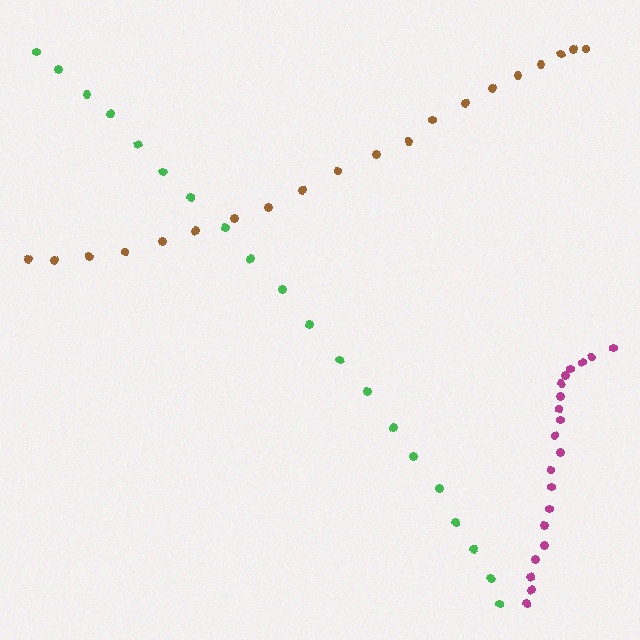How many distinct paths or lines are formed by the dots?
There are 3 distinct paths.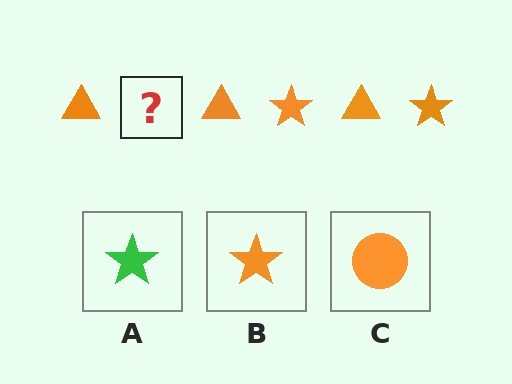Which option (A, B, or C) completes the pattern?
B.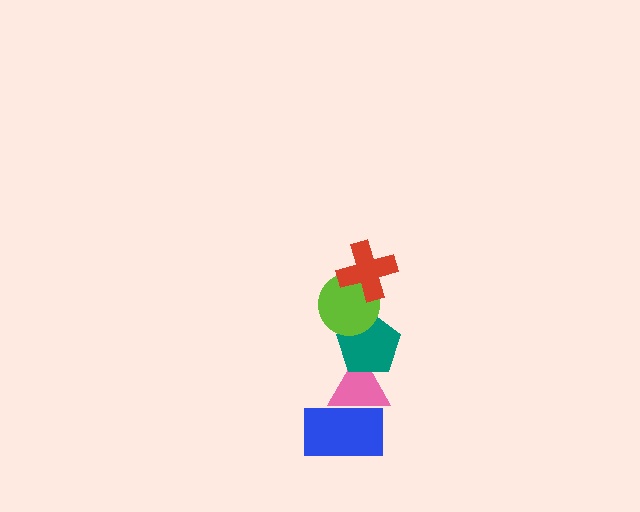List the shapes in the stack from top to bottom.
From top to bottom: the red cross, the lime circle, the teal pentagon, the pink triangle, the blue rectangle.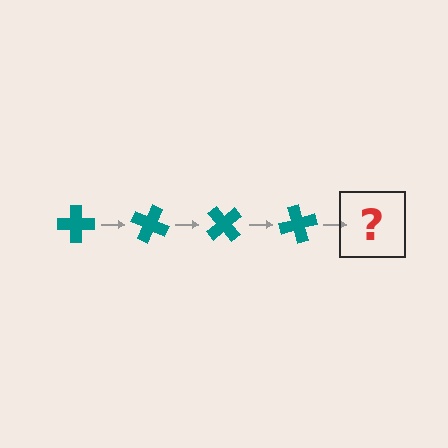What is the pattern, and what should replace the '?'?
The pattern is that the cross rotates 25 degrees each step. The '?' should be a teal cross rotated 100 degrees.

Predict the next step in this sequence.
The next step is a teal cross rotated 100 degrees.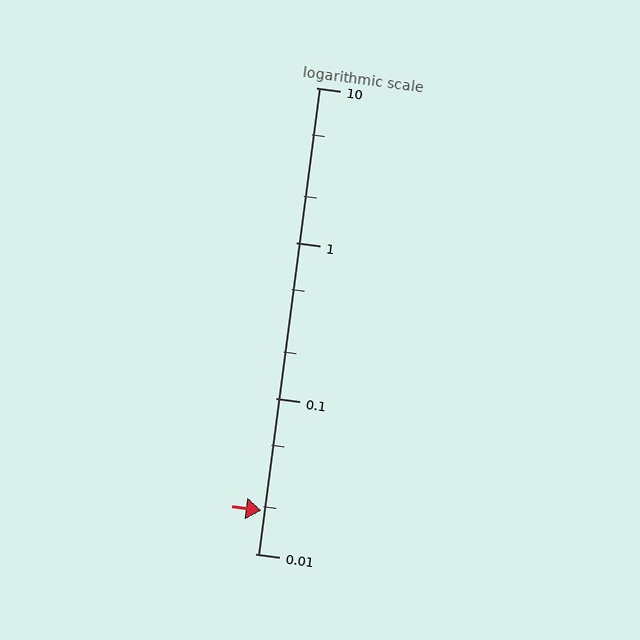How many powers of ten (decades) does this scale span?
The scale spans 3 decades, from 0.01 to 10.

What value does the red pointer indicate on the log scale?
The pointer indicates approximately 0.019.